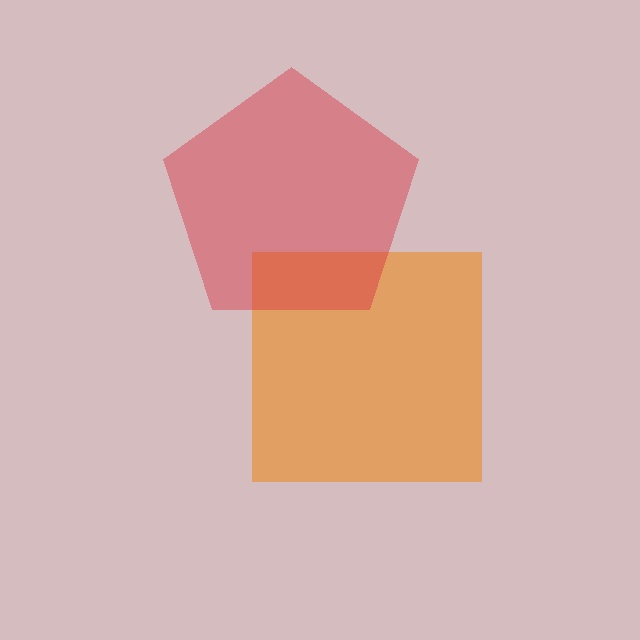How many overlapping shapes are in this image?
There are 2 overlapping shapes in the image.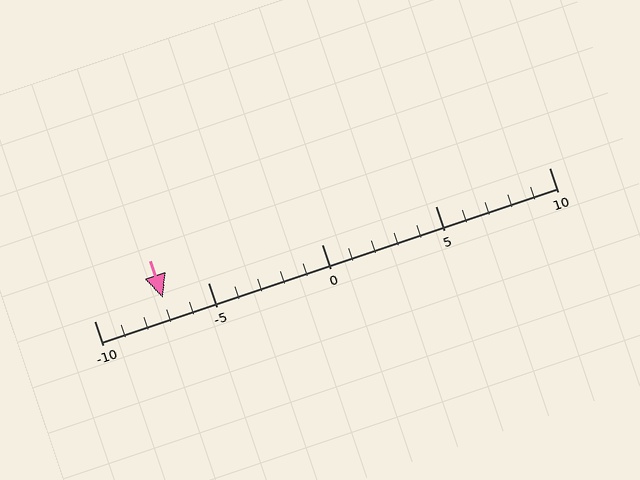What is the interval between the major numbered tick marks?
The major tick marks are spaced 5 units apart.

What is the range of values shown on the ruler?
The ruler shows values from -10 to 10.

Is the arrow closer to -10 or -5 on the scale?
The arrow is closer to -5.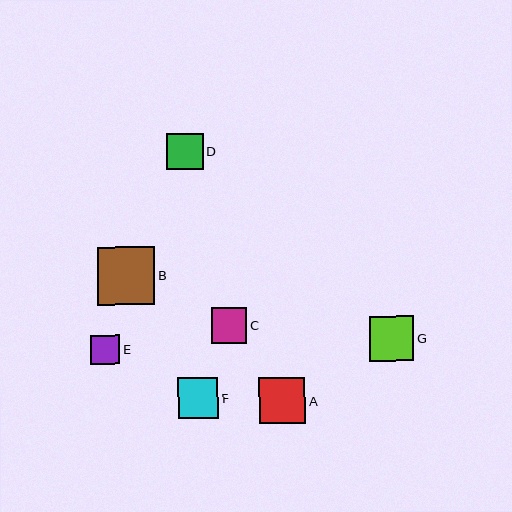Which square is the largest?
Square B is the largest with a size of approximately 57 pixels.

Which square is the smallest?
Square E is the smallest with a size of approximately 29 pixels.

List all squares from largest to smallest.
From largest to smallest: B, A, G, F, D, C, E.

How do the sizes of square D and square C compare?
Square D and square C are approximately the same size.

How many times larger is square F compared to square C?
Square F is approximately 1.1 times the size of square C.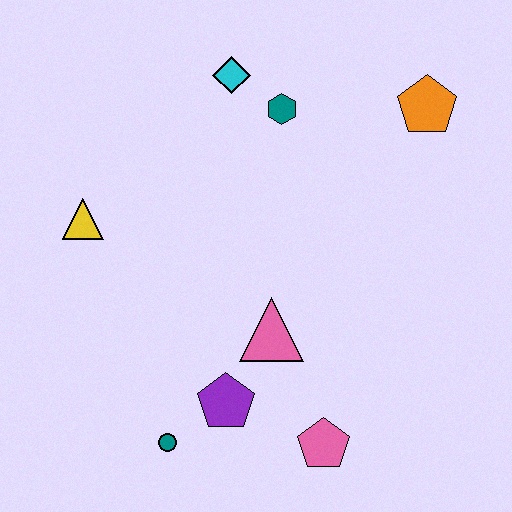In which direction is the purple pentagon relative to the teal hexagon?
The purple pentagon is below the teal hexagon.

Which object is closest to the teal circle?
The purple pentagon is closest to the teal circle.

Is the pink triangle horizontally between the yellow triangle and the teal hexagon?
Yes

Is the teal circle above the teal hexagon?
No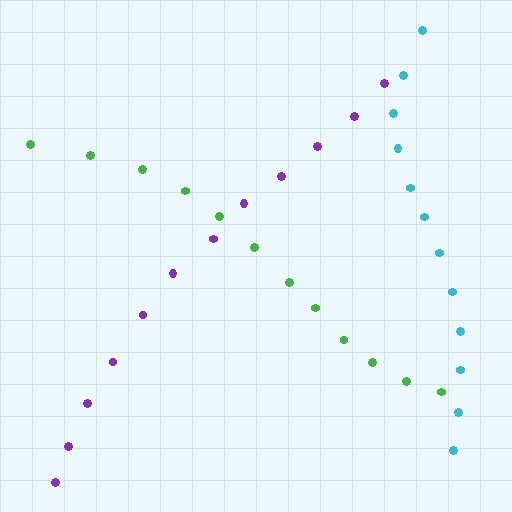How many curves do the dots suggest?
There are 3 distinct paths.